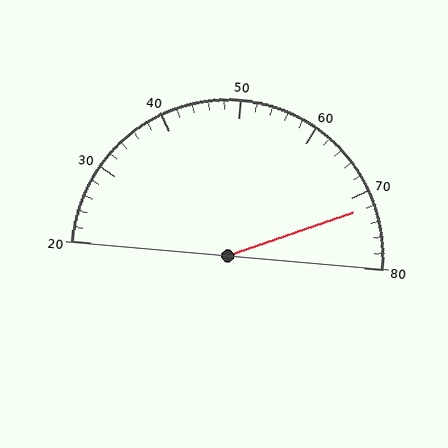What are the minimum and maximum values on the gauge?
The gauge ranges from 20 to 80.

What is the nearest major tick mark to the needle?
The nearest major tick mark is 70.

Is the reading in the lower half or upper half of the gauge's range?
The reading is in the upper half of the range (20 to 80).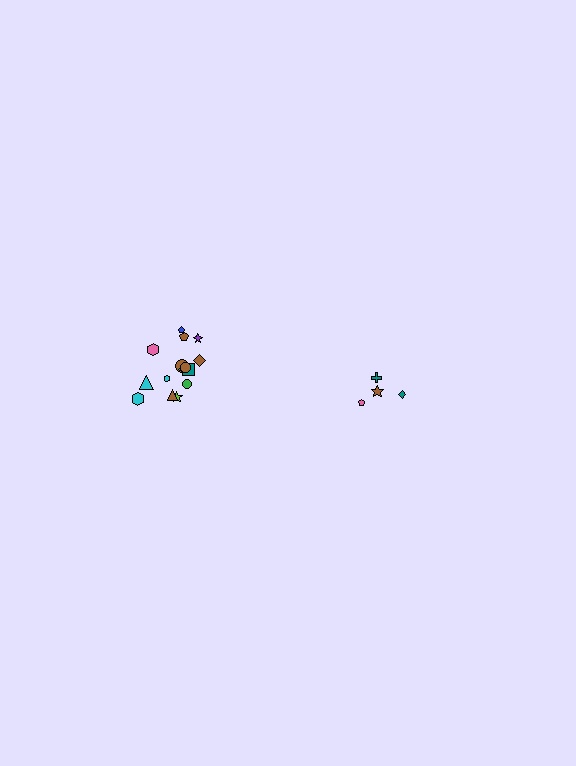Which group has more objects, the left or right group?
The left group.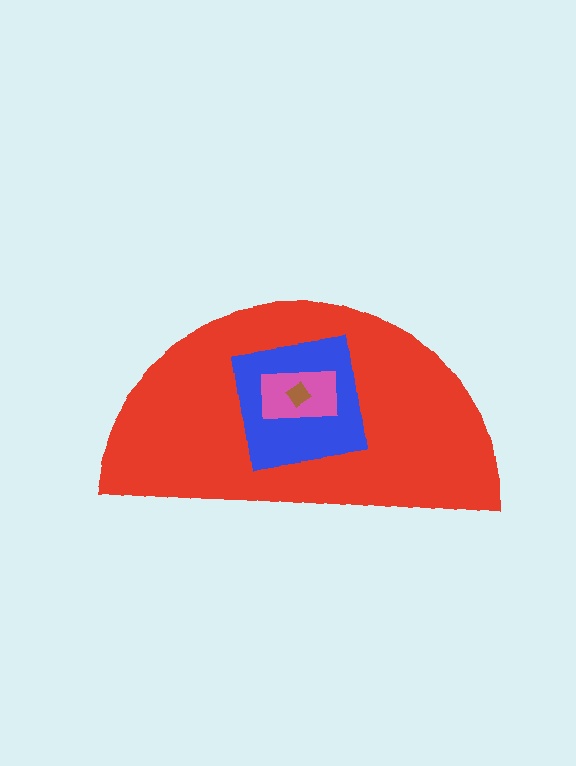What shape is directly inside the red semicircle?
The blue square.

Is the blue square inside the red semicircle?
Yes.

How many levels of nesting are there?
4.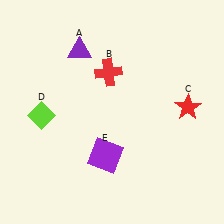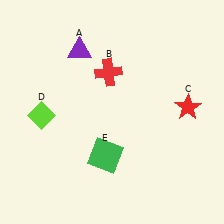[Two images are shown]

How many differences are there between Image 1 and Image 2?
There is 1 difference between the two images.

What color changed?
The square (E) changed from purple in Image 1 to green in Image 2.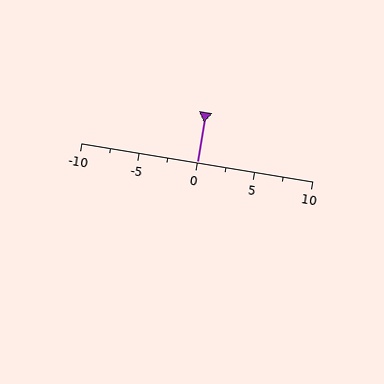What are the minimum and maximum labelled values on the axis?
The axis runs from -10 to 10.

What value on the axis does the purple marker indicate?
The marker indicates approximately 0.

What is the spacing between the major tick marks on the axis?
The major ticks are spaced 5 apart.